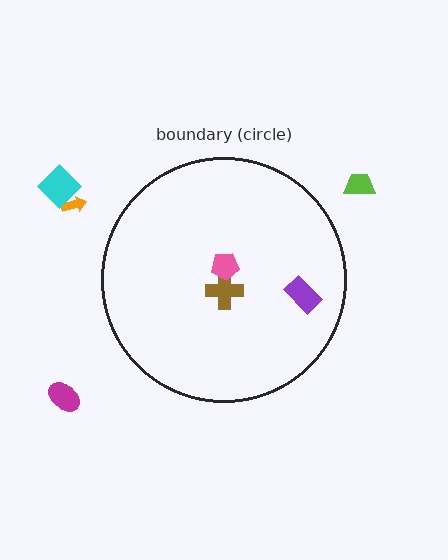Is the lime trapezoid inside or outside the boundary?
Outside.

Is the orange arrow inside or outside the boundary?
Outside.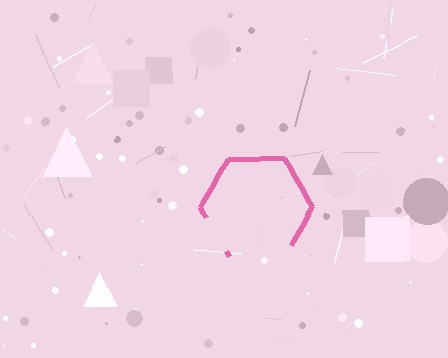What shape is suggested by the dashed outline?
The dashed outline suggests a hexagon.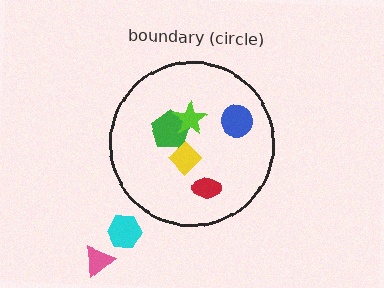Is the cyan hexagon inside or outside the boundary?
Outside.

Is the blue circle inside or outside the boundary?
Inside.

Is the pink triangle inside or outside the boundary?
Outside.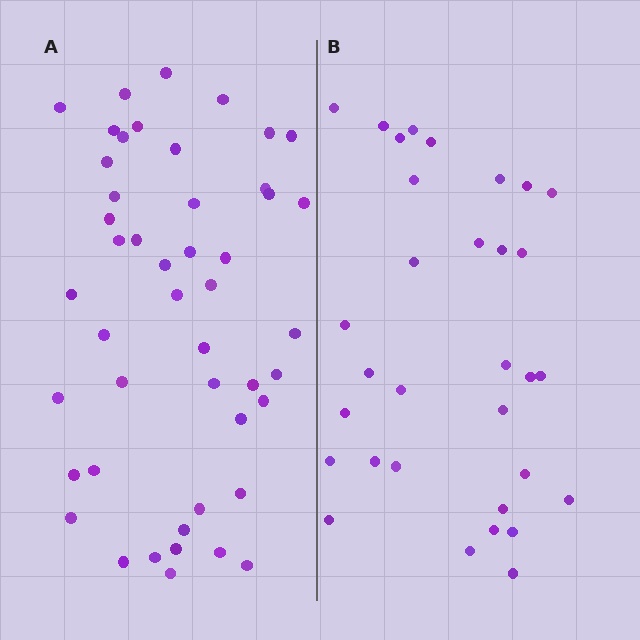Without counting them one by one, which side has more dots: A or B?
Region A (the left region) has more dots.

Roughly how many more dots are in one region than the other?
Region A has approximately 15 more dots than region B.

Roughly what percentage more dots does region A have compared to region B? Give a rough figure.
About 45% more.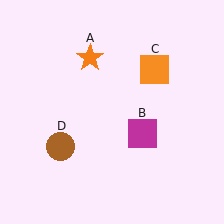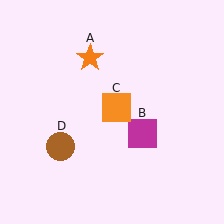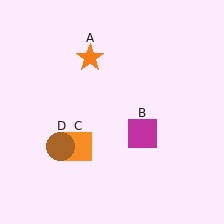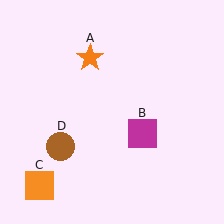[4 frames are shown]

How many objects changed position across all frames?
1 object changed position: orange square (object C).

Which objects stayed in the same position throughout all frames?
Orange star (object A) and magenta square (object B) and brown circle (object D) remained stationary.